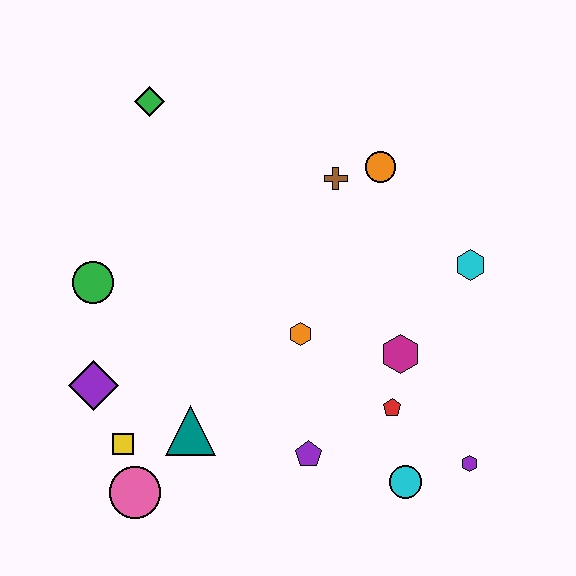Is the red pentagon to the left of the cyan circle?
Yes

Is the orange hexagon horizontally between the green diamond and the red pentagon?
Yes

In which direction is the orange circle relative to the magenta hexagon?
The orange circle is above the magenta hexagon.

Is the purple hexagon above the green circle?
No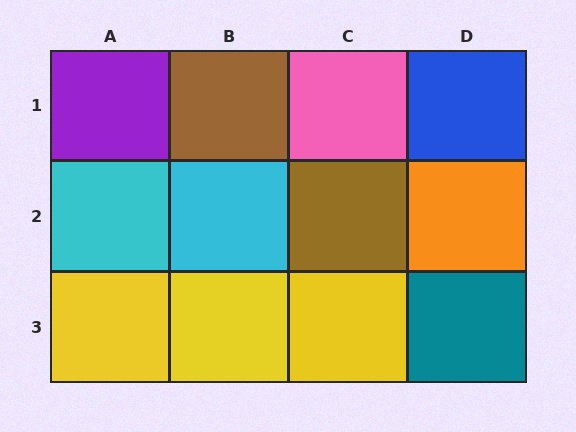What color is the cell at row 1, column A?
Purple.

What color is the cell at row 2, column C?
Brown.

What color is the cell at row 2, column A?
Cyan.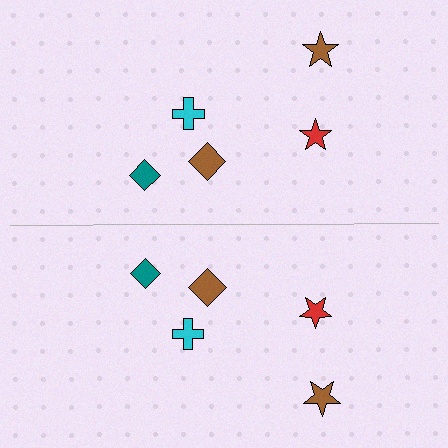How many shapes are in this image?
There are 10 shapes in this image.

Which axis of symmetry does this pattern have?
The pattern has a horizontal axis of symmetry running through the center of the image.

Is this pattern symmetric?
Yes, this pattern has bilateral (reflection) symmetry.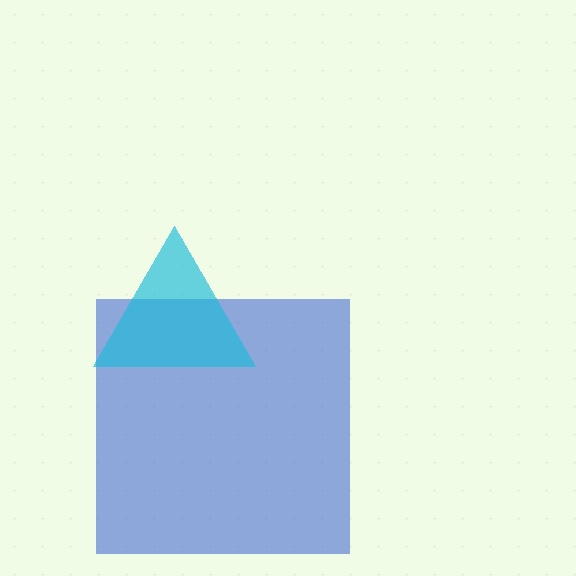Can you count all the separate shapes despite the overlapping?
Yes, there are 2 separate shapes.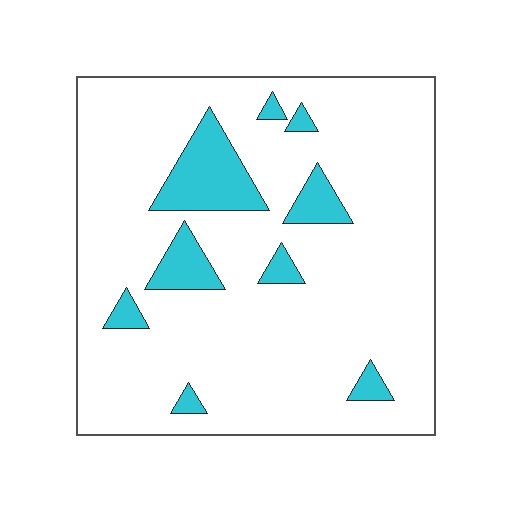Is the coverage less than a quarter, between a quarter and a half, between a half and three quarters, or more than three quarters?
Less than a quarter.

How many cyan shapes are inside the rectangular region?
9.